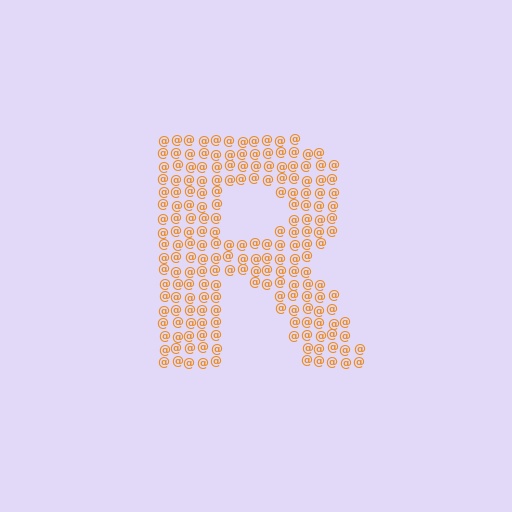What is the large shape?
The large shape is the letter R.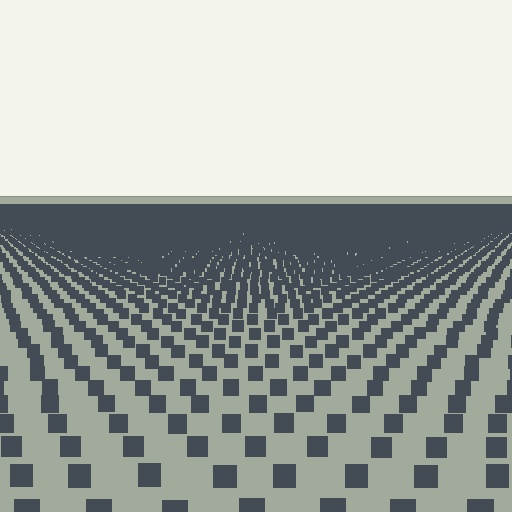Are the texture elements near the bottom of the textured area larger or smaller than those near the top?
Larger. Near the bottom, elements are closer to the viewer and appear at a bigger on-screen size.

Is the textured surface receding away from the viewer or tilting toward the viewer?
The surface is receding away from the viewer. Texture elements get smaller and denser toward the top.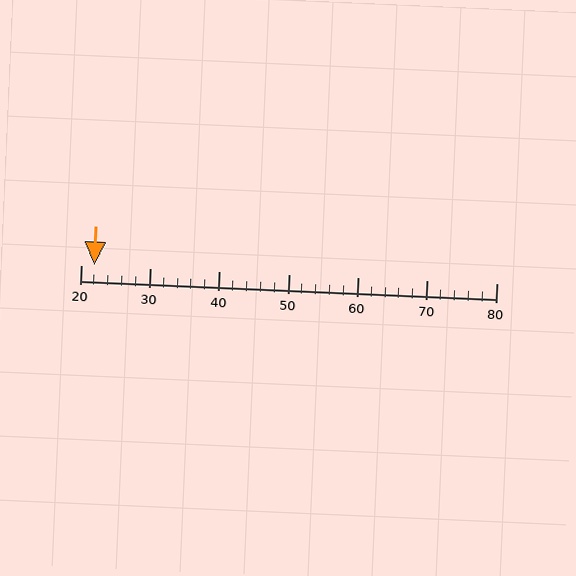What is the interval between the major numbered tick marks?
The major tick marks are spaced 10 units apart.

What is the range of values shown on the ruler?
The ruler shows values from 20 to 80.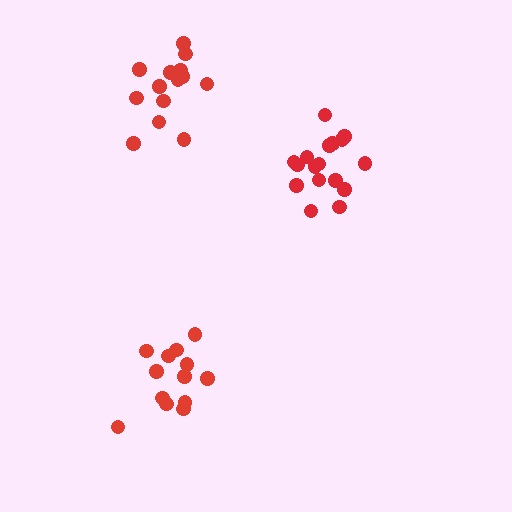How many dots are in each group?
Group 1: 14 dots, Group 2: 17 dots, Group 3: 14 dots (45 total).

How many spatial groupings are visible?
There are 3 spatial groupings.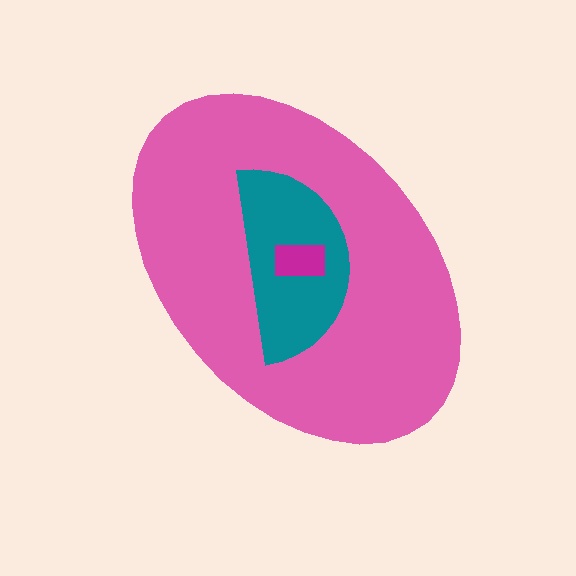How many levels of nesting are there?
3.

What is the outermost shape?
The pink ellipse.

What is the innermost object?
The magenta rectangle.